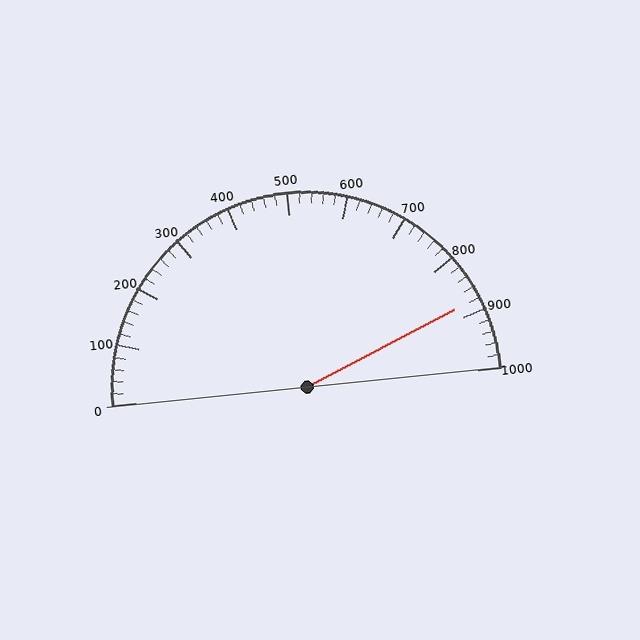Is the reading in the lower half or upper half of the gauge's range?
The reading is in the upper half of the range (0 to 1000).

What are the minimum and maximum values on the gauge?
The gauge ranges from 0 to 1000.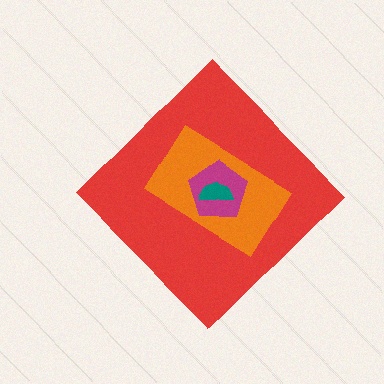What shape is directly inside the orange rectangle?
The magenta pentagon.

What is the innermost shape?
The teal semicircle.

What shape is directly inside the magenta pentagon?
The teal semicircle.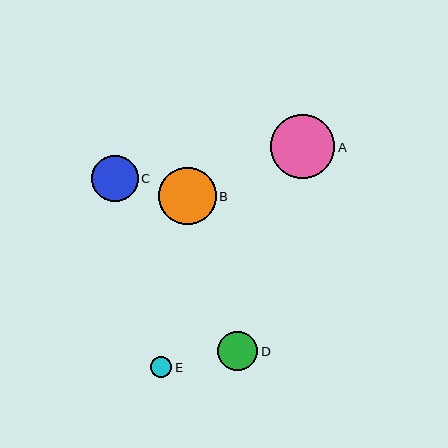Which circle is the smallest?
Circle E is the smallest with a size of approximately 21 pixels.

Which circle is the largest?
Circle A is the largest with a size of approximately 64 pixels.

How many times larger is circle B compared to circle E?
Circle B is approximately 2.7 times the size of circle E.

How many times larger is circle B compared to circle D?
Circle B is approximately 1.4 times the size of circle D.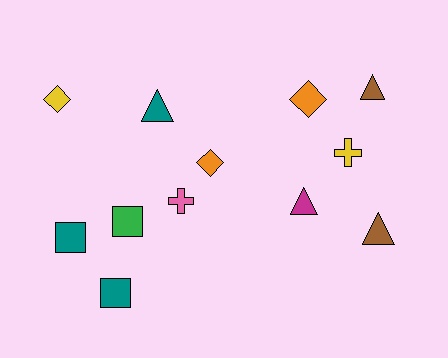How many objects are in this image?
There are 12 objects.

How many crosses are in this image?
There are 2 crosses.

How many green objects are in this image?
There is 1 green object.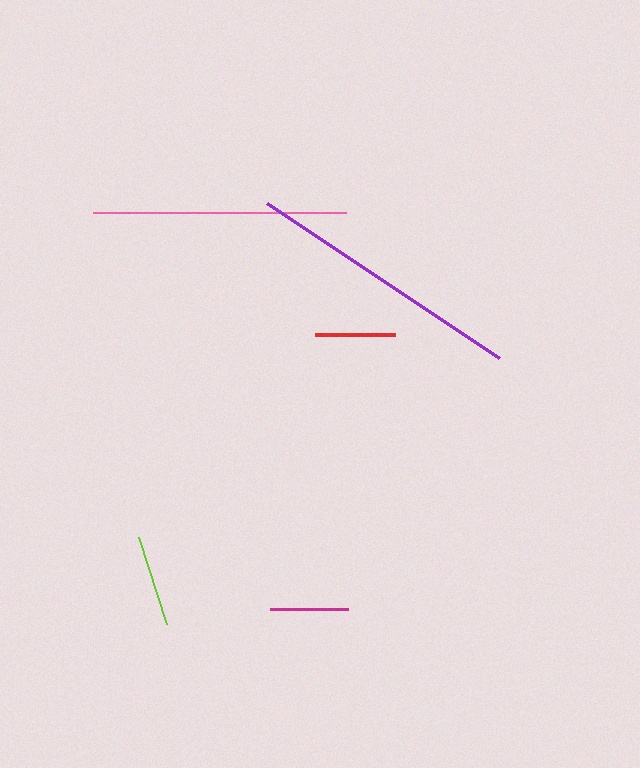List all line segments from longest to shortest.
From longest to shortest: purple, pink, lime, red, magenta.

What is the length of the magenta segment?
The magenta segment is approximately 77 pixels long.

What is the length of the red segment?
The red segment is approximately 80 pixels long.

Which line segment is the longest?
The purple line is the longest at approximately 279 pixels.